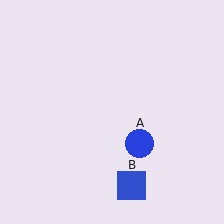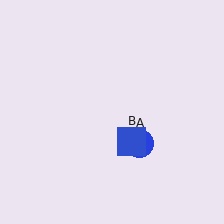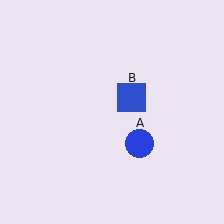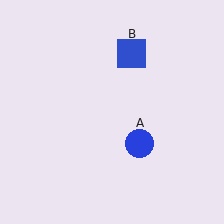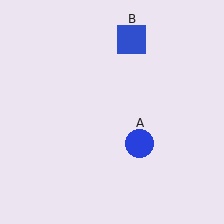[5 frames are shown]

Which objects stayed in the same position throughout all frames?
Blue circle (object A) remained stationary.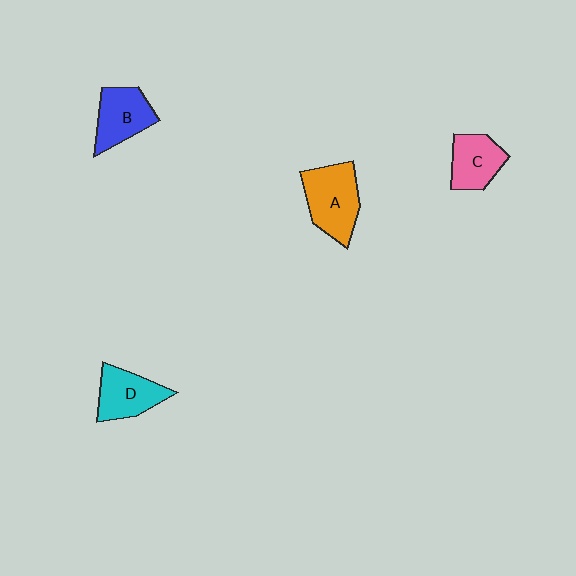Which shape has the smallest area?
Shape C (pink).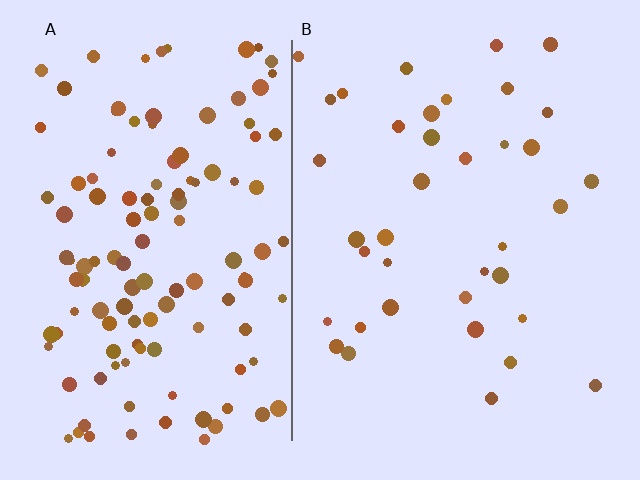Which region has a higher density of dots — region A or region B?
A (the left).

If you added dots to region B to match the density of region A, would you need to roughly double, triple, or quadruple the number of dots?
Approximately triple.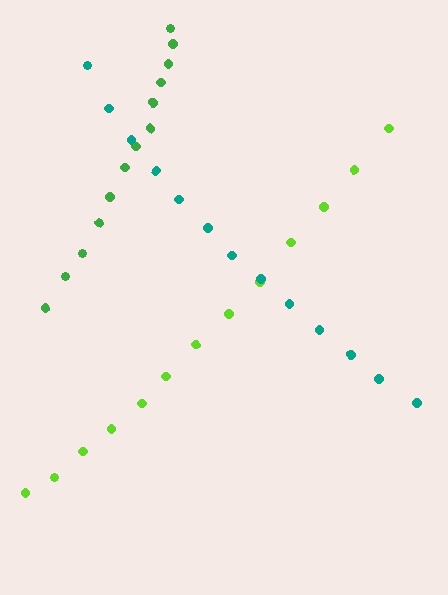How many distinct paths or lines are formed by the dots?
There are 3 distinct paths.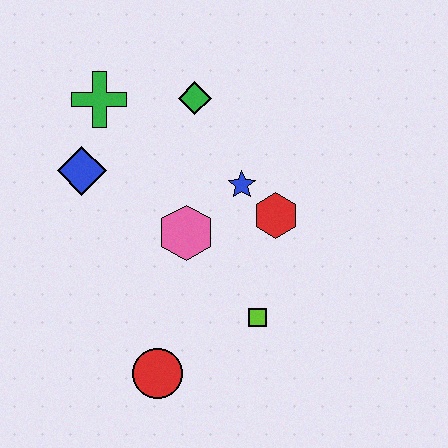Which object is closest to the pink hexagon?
The blue star is closest to the pink hexagon.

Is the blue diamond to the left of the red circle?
Yes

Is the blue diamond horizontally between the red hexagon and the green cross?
No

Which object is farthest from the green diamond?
The red circle is farthest from the green diamond.